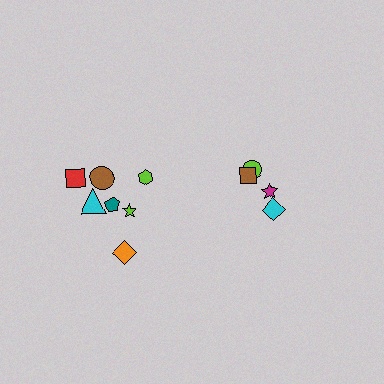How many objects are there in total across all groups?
There are 11 objects.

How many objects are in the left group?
There are 7 objects.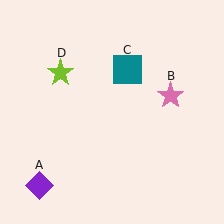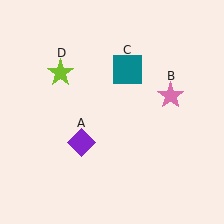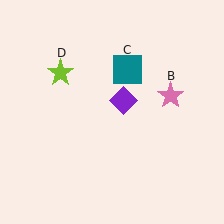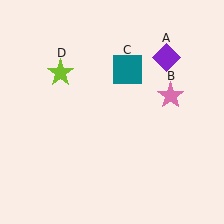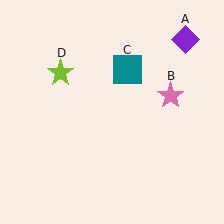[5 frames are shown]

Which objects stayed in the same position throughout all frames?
Pink star (object B) and teal square (object C) and lime star (object D) remained stationary.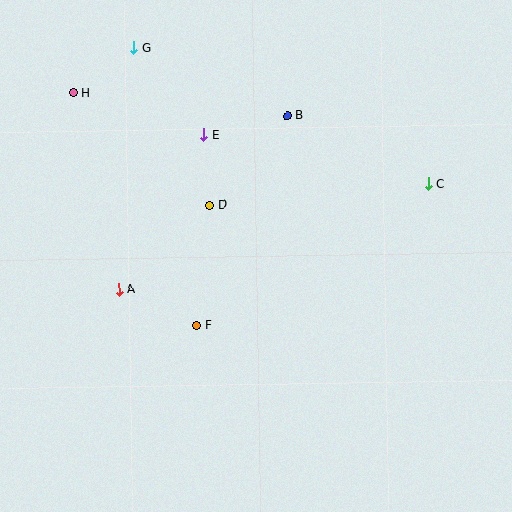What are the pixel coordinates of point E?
Point E is at (204, 135).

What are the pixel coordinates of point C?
Point C is at (428, 184).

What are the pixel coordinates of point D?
Point D is at (210, 205).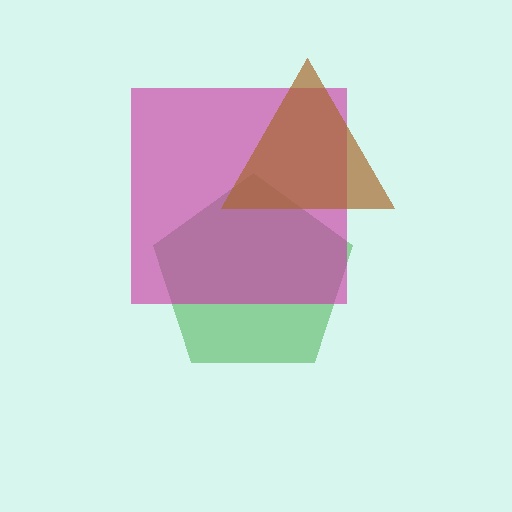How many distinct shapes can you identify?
There are 3 distinct shapes: a green pentagon, a magenta square, a brown triangle.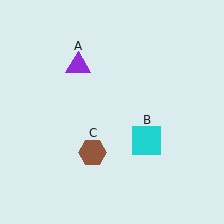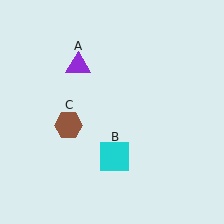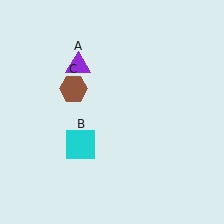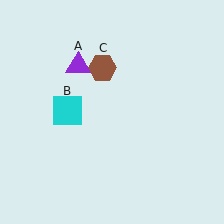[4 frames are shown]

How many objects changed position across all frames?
2 objects changed position: cyan square (object B), brown hexagon (object C).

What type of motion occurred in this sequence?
The cyan square (object B), brown hexagon (object C) rotated clockwise around the center of the scene.